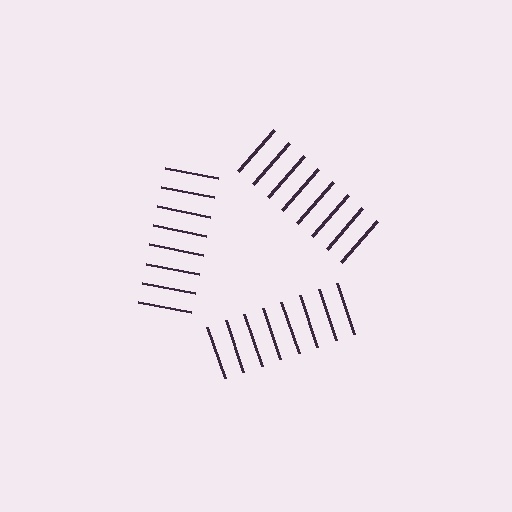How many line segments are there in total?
24 — 8 along each of the 3 edges.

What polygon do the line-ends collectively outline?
An illusory triangle — the line segments terminate on its edges but no continuous stroke is drawn.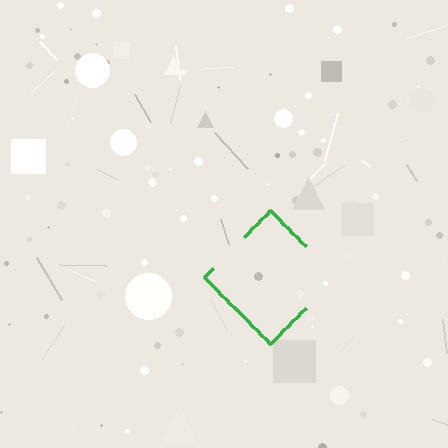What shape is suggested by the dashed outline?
The dashed outline suggests a diamond.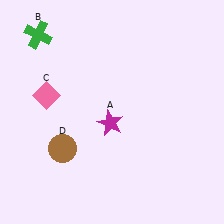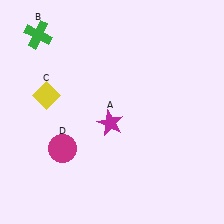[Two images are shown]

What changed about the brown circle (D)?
In Image 1, D is brown. In Image 2, it changed to magenta.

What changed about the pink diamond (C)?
In Image 1, C is pink. In Image 2, it changed to yellow.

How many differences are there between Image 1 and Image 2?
There are 2 differences between the two images.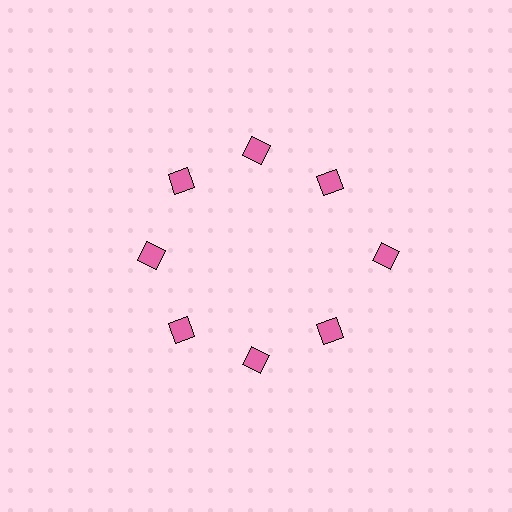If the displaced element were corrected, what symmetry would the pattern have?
It would have 8-fold rotational symmetry — the pattern would map onto itself every 45 degrees.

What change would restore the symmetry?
The symmetry would be restored by moving it inward, back onto the ring so that all 8 squares sit at equal angles and equal distance from the center.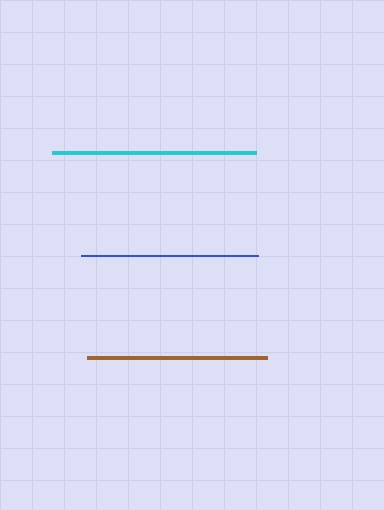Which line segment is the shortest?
The blue line is the shortest at approximately 178 pixels.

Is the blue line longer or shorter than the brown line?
The brown line is longer than the blue line.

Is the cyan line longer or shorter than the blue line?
The cyan line is longer than the blue line.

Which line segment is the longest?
The cyan line is the longest at approximately 204 pixels.